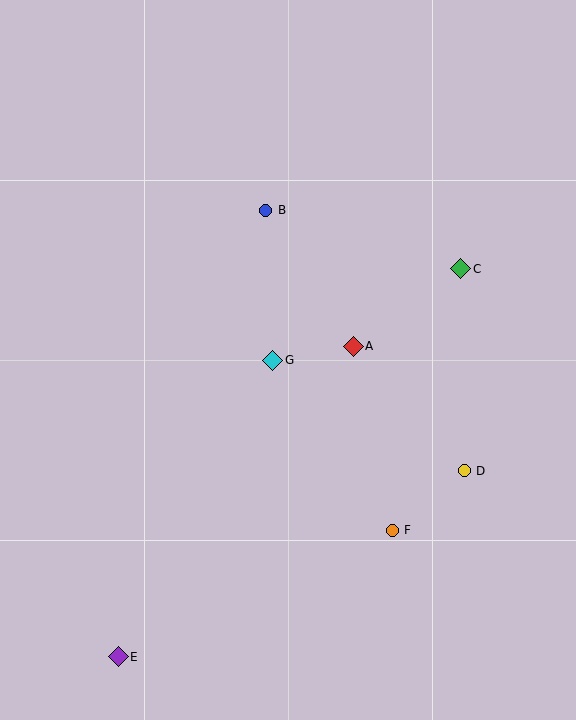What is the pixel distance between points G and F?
The distance between G and F is 207 pixels.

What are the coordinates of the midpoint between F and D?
The midpoint between F and D is at (428, 500).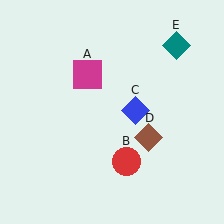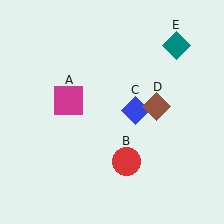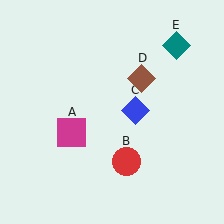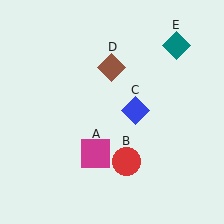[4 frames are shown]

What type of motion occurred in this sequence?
The magenta square (object A), brown diamond (object D) rotated counterclockwise around the center of the scene.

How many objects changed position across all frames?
2 objects changed position: magenta square (object A), brown diamond (object D).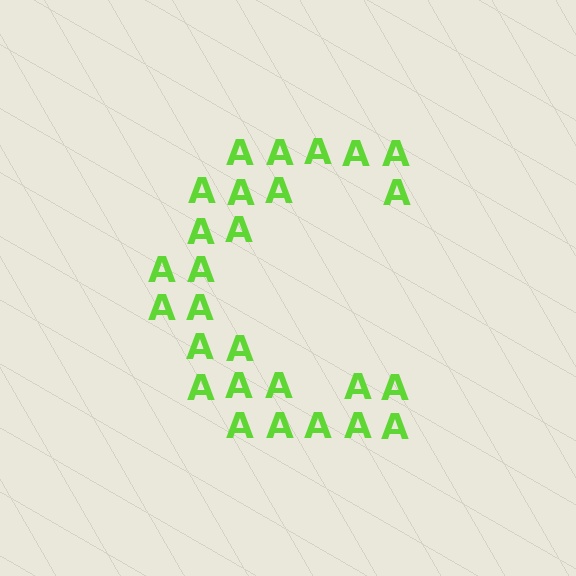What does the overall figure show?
The overall figure shows the letter C.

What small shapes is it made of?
It is made of small letter A's.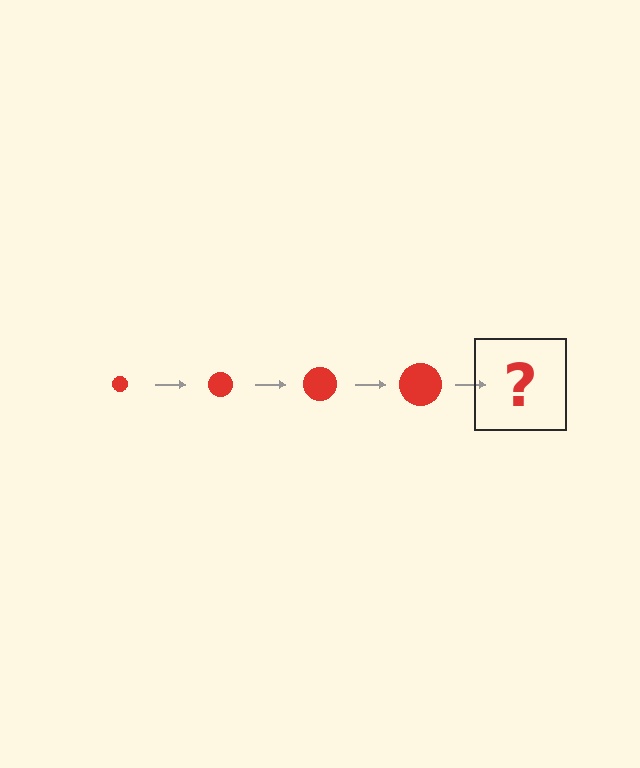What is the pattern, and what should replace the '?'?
The pattern is that the circle gets progressively larger each step. The '?' should be a red circle, larger than the previous one.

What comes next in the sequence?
The next element should be a red circle, larger than the previous one.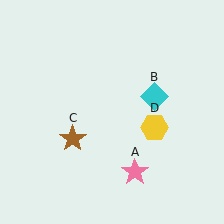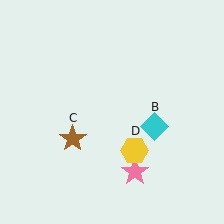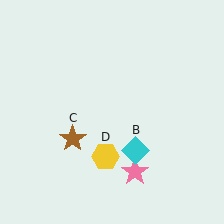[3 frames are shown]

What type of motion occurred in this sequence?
The cyan diamond (object B), yellow hexagon (object D) rotated clockwise around the center of the scene.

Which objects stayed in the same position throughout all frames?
Pink star (object A) and brown star (object C) remained stationary.